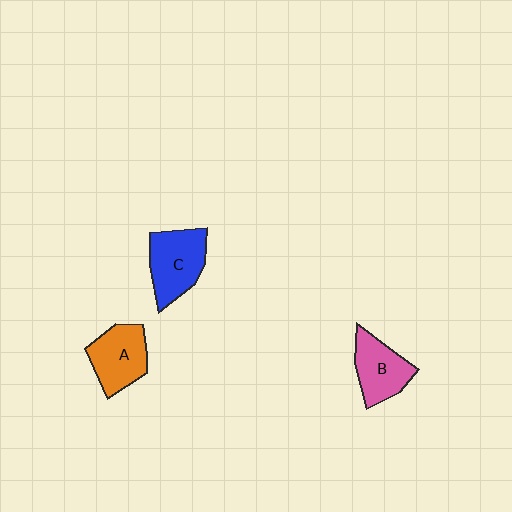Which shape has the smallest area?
Shape B (pink).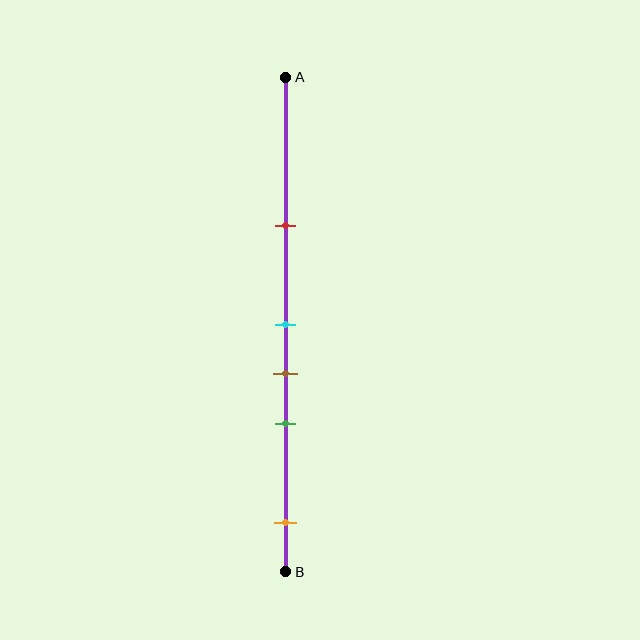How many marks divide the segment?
There are 5 marks dividing the segment.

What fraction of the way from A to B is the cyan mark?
The cyan mark is approximately 50% (0.5) of the way from A to B.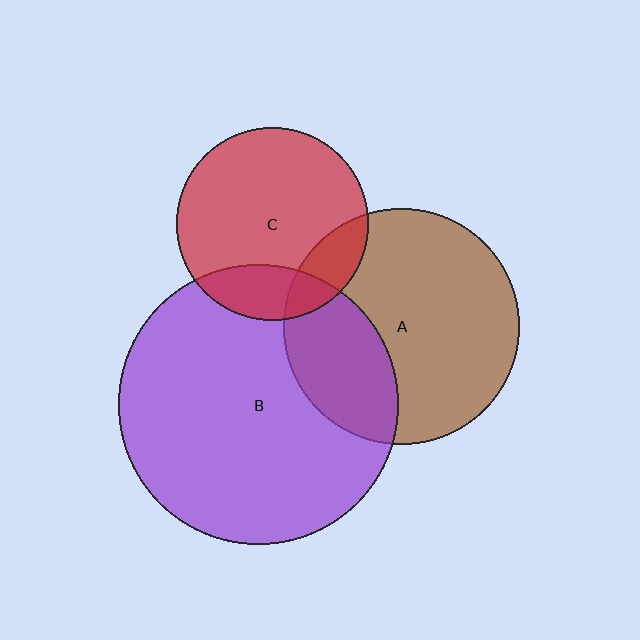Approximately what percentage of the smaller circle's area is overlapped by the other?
Approximately 30%.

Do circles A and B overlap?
Yes.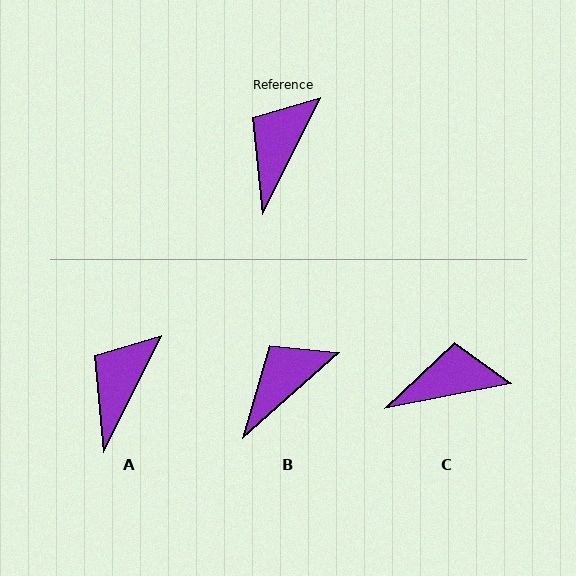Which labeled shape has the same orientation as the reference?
A.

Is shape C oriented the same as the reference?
No, it is off by about 52 degrees.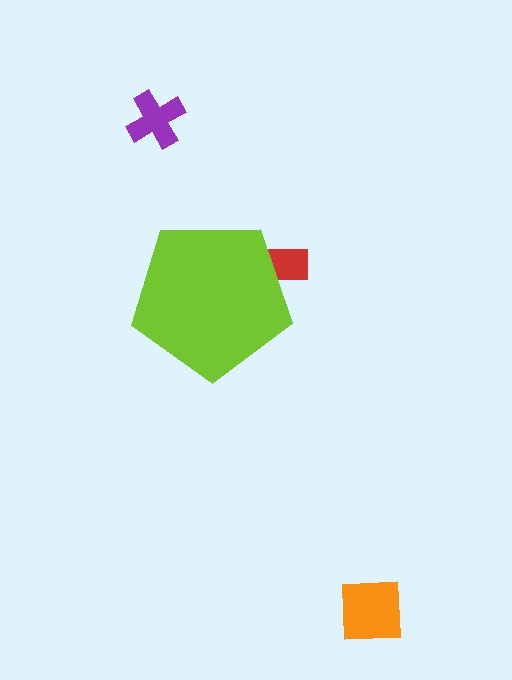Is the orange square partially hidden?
No, the orange square is fully visible.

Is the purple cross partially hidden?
No, the purple cross is fully visible.